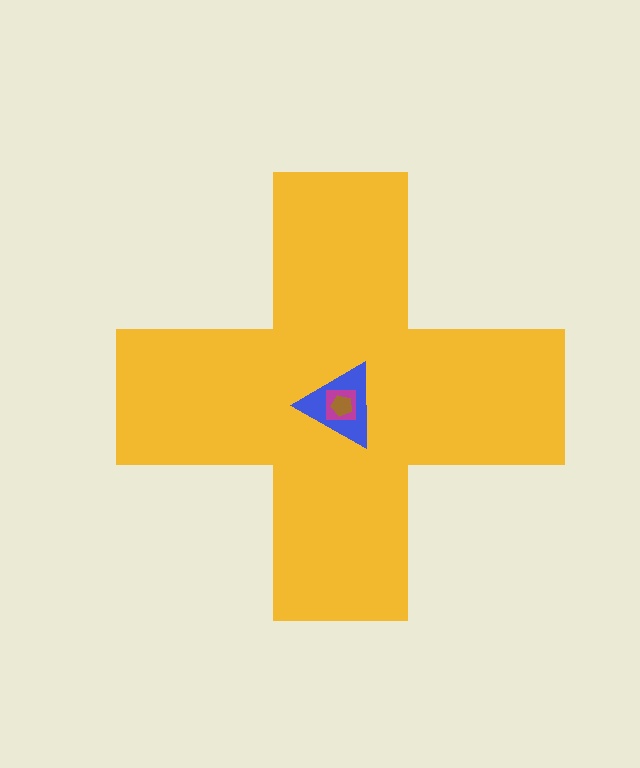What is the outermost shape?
The yellow cross.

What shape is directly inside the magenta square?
The brown pentagon.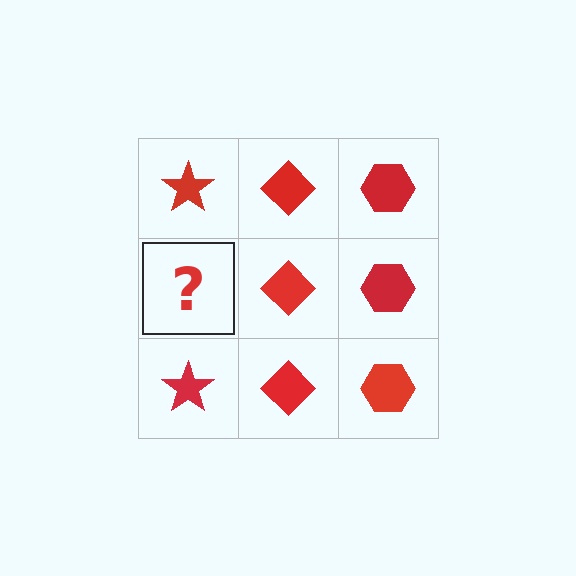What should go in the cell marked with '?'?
The missing cell should contain a red star.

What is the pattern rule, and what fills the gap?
The rule is that each column has a consistent shape. The gap should be filled with a red star.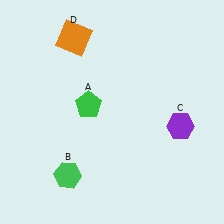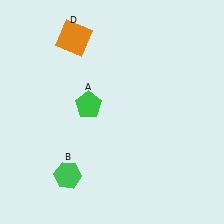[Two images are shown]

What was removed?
The purple hexagon (C) was removed in Image 2.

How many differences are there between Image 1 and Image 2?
There is 1 difference between the two images.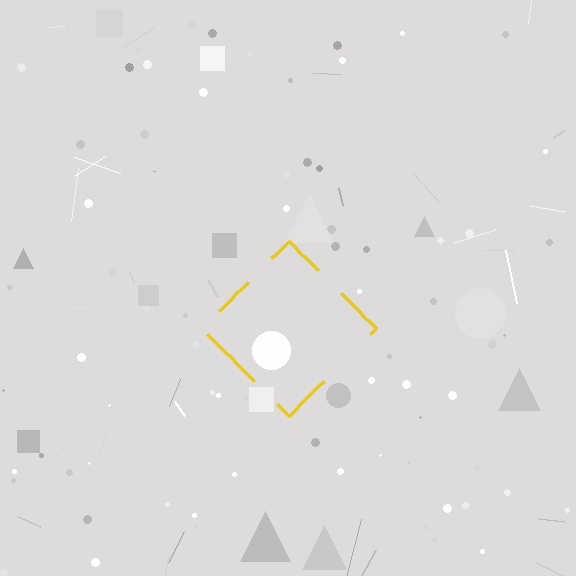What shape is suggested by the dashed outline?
The dashed outline suggests a diamond.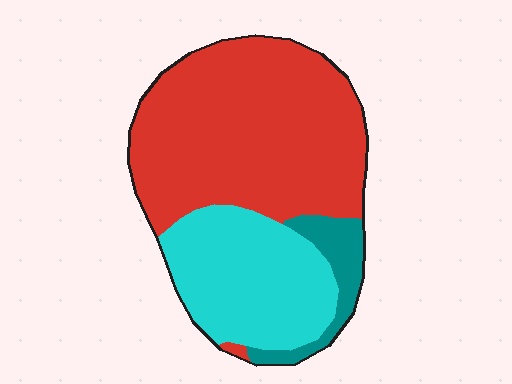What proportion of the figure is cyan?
Cyan covers 31% of the figure.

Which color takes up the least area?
Teal, at roughly 10%.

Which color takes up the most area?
Red, at roughly 60%.